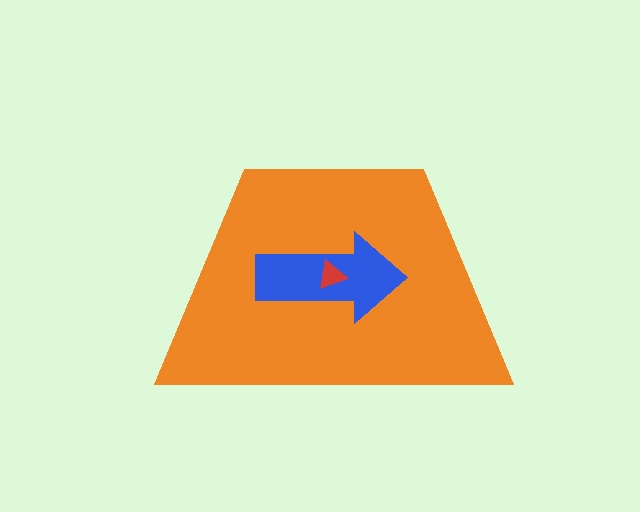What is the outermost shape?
The orange trapezoid.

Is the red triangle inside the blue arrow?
Yes.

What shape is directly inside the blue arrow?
The red triangle.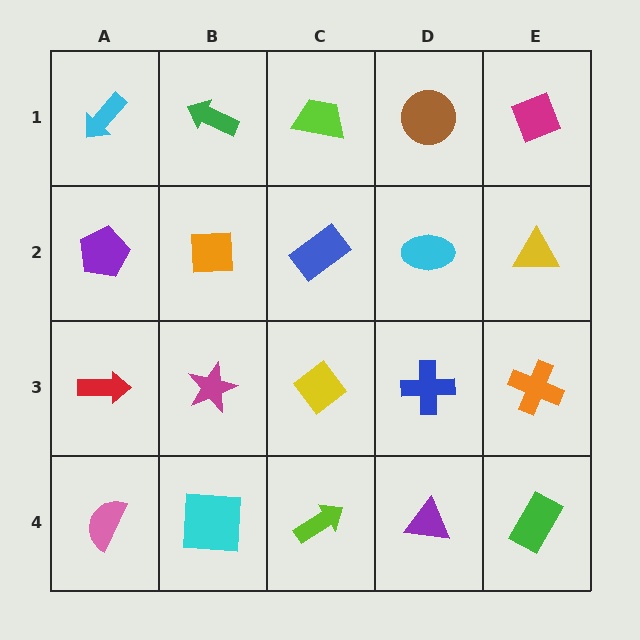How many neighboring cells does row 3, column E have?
3.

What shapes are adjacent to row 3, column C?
A blue rectangle (row 2, column C), a lime arrow (row 4, column C), a magenta star (row 3, column B), a blue cross (row 3, column D).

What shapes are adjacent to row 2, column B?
A green arrow (row 1, column B), a magenta star (row 3, column B), a purple pentagon (row 2, column A), a blue rectangle (row 2, column C).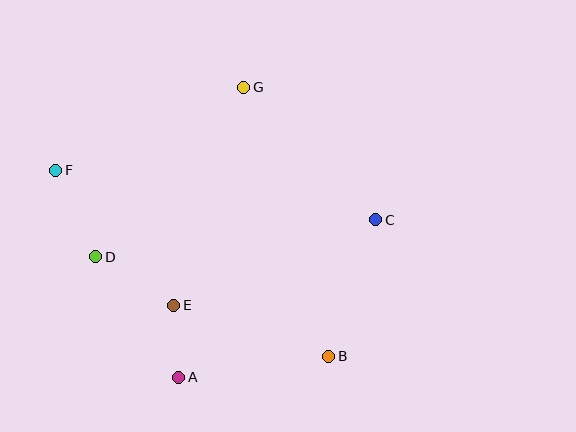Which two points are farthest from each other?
Points B and F are farthest from each other.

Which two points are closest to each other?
Points A and E are closest to each other.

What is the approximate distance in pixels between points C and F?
The distance between C and F is approximately 324 pixels.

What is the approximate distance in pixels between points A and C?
The distance between A and C is approximately 252 pixels.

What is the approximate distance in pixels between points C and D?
The distance between C and D is approximately 282 pixels.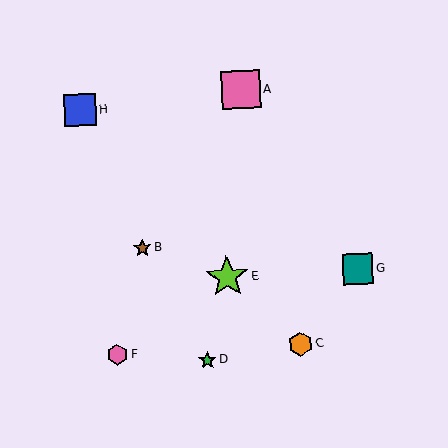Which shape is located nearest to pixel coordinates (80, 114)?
The blue square (labeled H) at (80, 110) is nearest to that location.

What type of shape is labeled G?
Shape G is a teal square.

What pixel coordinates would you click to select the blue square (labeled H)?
Click at (80, 110) to select the blue square H.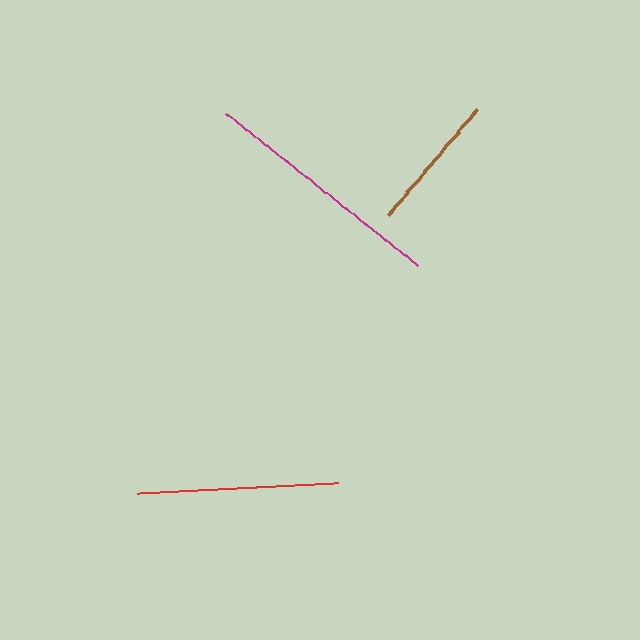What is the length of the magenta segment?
The magenta segment is approximately 245 pixels long.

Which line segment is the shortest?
The brown line is the shortest at approximately 140 pixels.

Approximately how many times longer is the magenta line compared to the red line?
The magenta line is approximately 1.2 times the length of the red line.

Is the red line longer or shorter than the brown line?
The red line is longer than the brown line.